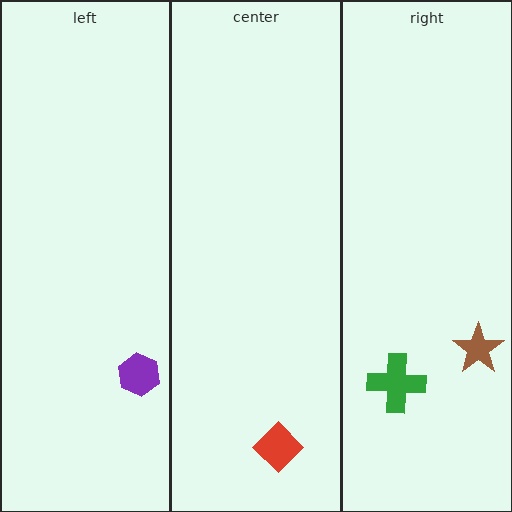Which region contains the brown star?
The right region.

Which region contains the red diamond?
The center region.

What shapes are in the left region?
The purple hexagon.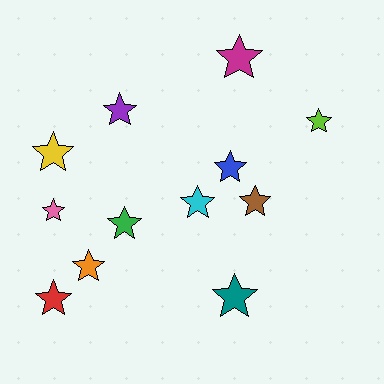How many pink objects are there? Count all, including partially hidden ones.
There is 1 pink object.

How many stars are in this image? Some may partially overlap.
There are 12 stars.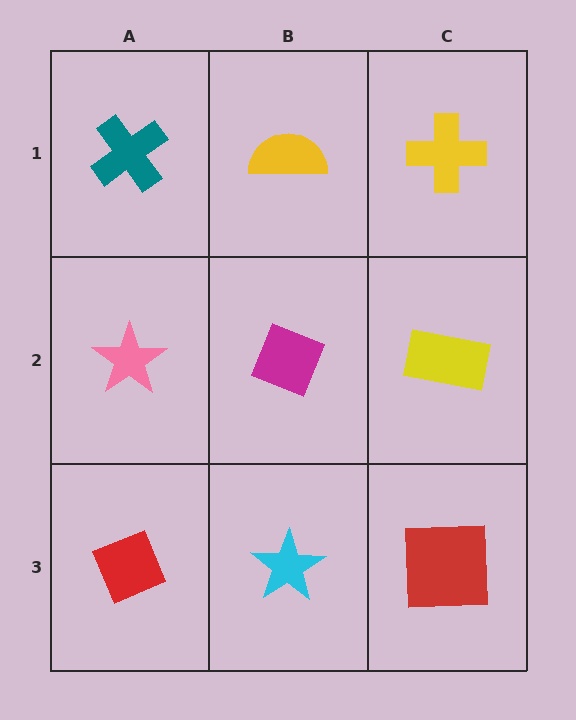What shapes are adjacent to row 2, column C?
A yellow cross (row 1, column C), a red square (row 3, column C), a magenta diamond (row 2, column B).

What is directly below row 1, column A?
A pink star.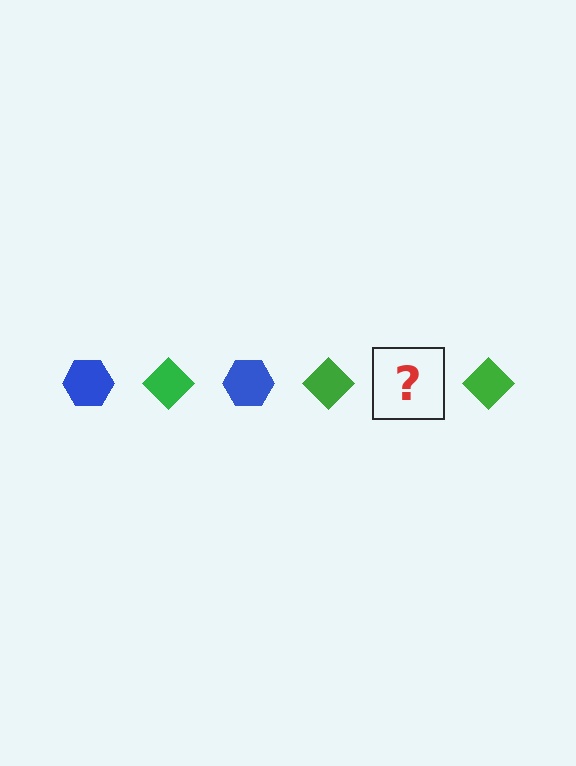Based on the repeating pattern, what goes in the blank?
The blank should be a blue hexagon.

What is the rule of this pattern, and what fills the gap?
The rule is that the pattern alternates between blue hexagon and green diamond. The gap should be filled with a blue hexagon.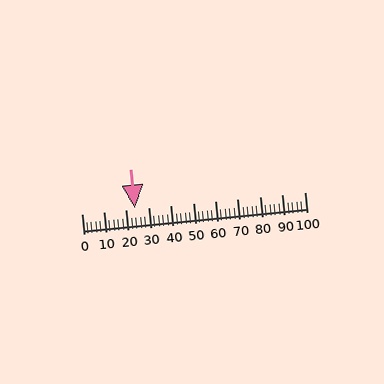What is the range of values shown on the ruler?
The ruler shows values from 0 to 100.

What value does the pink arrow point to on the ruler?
The pink arrow points to approximately 24.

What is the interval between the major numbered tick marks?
The major tick marks are spaced 10 units apart.